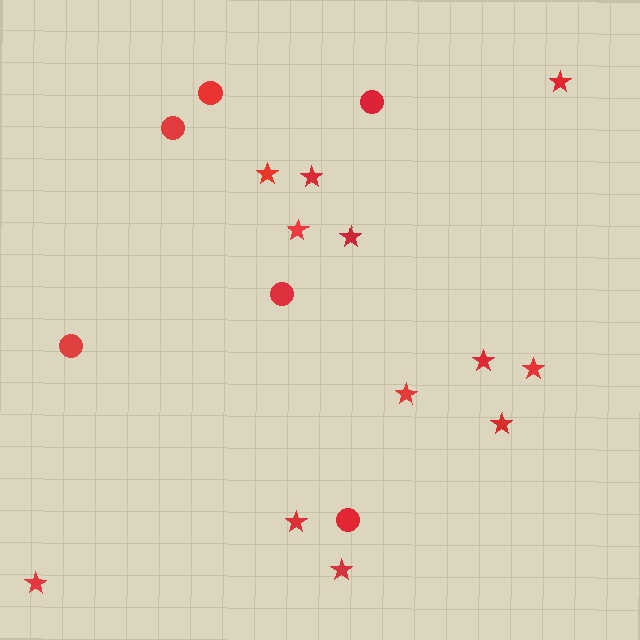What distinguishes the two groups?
There are 2 groups: one group of stars (12) and one group of circles (6).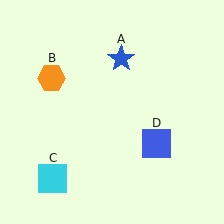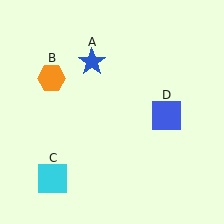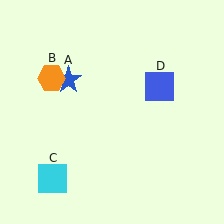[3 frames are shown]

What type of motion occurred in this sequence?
The blue star (object A), blue square (object D) rotated counterclockwise around the center of the scene.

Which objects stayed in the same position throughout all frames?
Orange hexagon (object B) and cyan square (object C) remained stationary.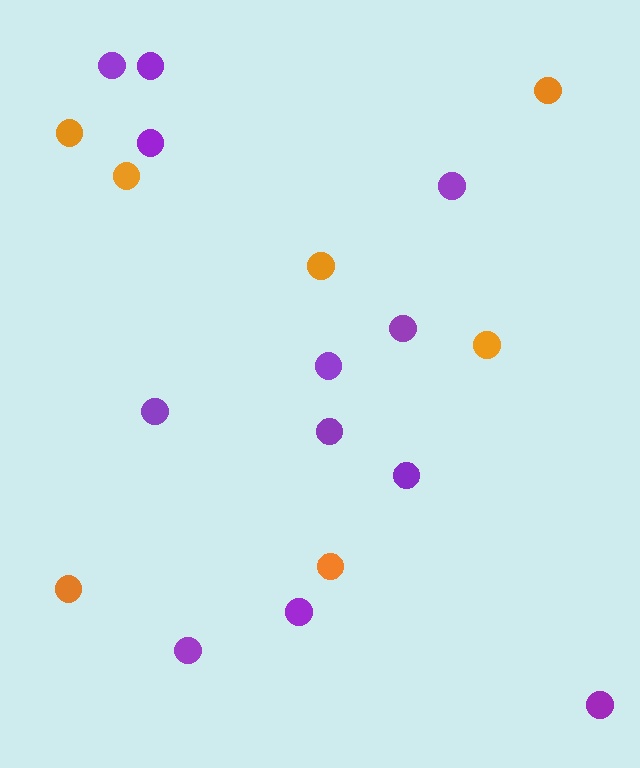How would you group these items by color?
There are 2 groups: one group of orange circles (7) and one group of purple circles (12).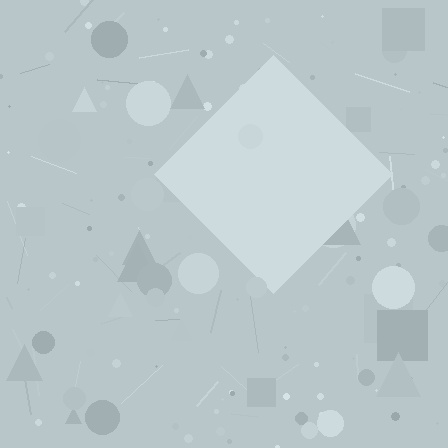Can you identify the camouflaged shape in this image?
The camouflaged shape is a diamond.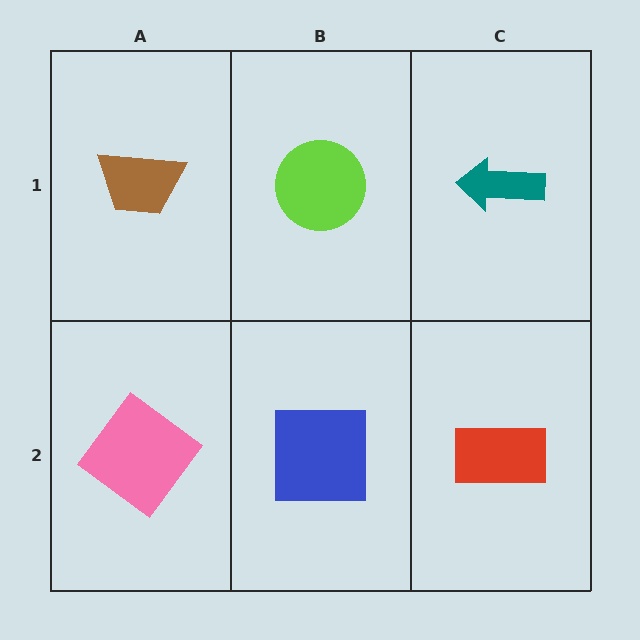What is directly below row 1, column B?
A blue square.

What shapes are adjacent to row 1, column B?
A blue square (row 2, column B), a brown trapezoid (row 1, column A), a teal arrow (row 1, column C).